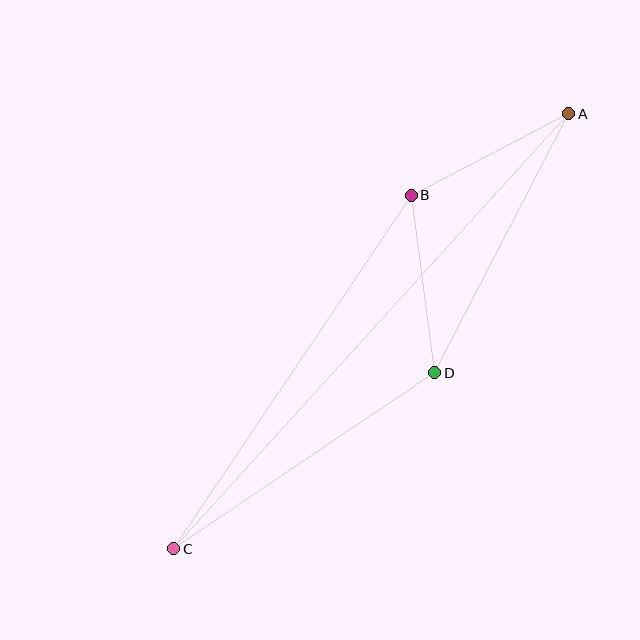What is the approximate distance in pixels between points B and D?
The distance between B and D is approximately 179 pixels.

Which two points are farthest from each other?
Points A and C are farthest from each other.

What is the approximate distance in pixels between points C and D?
The distance between C and D is approximately 315 pixels.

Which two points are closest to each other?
Points A and B are closest to each other.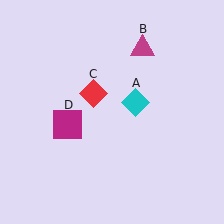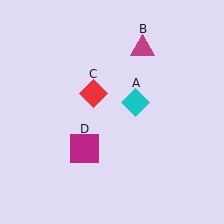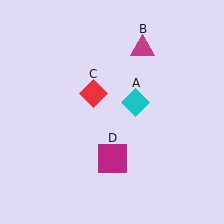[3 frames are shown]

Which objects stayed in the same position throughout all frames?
Cyan diamond (object A) and magenta triangle (object B) and red diamond (object C) remained stationary.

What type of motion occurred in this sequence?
The magenta square (object D) rotated counterclockwise around the center of the scene.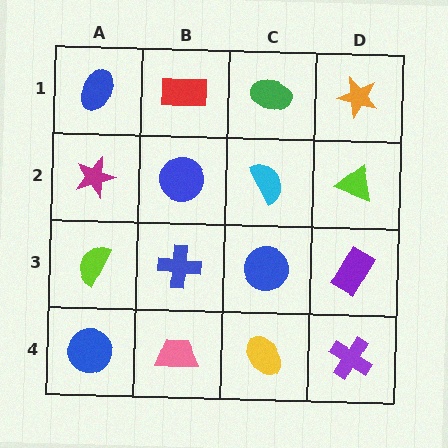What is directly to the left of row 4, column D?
A yellow ellipse.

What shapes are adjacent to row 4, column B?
A blue cross (row 3, column B), a blue circle (row 4, column A), a yellow ellipse (row 4, column C).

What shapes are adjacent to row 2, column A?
A blue ellipse (row 1, column A), a lime semicircle (row 3, column A), a blue circle (row 2, column B).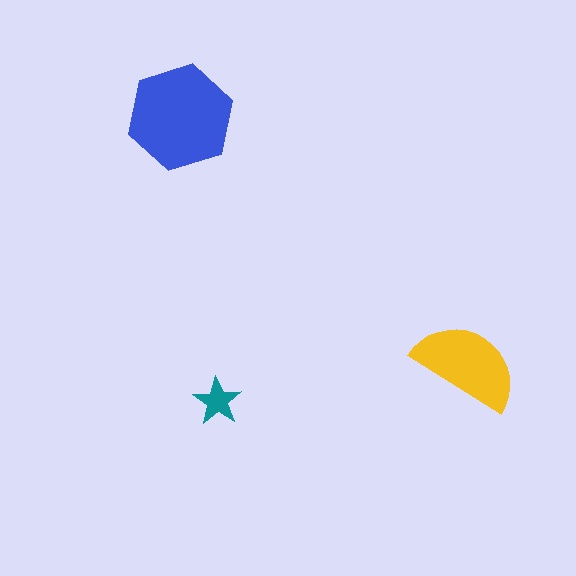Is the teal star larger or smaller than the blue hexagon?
Smaller.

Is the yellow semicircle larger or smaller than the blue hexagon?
Smaller.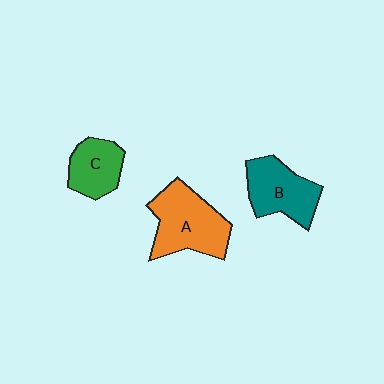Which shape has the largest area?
Shape A (orange).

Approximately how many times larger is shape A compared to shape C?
Approximately 1.6 times.